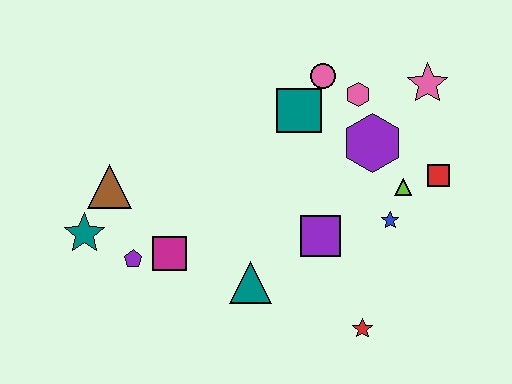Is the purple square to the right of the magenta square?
Yes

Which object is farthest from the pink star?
The teal star is farthest from the pink star.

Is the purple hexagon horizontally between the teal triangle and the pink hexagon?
No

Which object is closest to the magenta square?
The purple pentagon is closest to the magenta square.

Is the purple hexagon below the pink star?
Yes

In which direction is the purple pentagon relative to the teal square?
The purple pentagon is to the left of the teal square.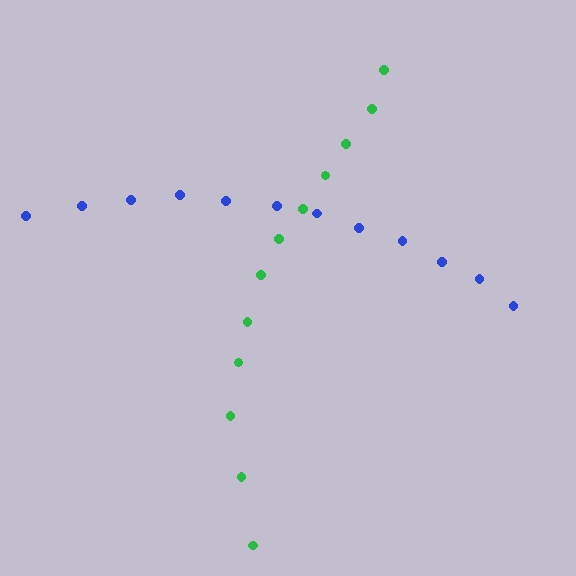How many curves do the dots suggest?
There are 2 distinct paths.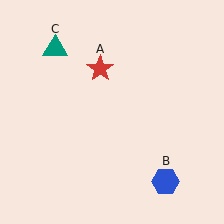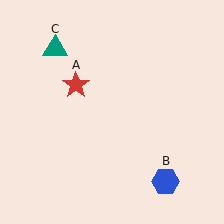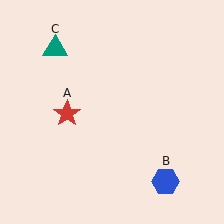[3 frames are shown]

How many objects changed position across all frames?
1 object changed position: red star (object A).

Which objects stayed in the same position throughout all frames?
Blue hexagon (object B) and teal triangle (object C) remained stationary.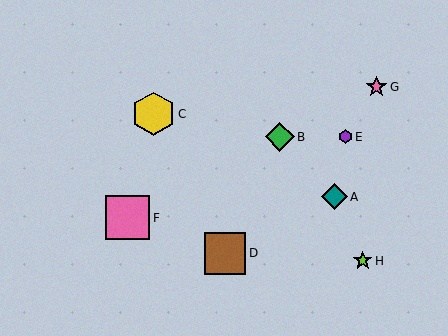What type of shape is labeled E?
Shape E is a purple hexagon.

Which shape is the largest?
The pink square (labeled F) is the largest.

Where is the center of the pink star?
The center of the pink star is at (376, 87).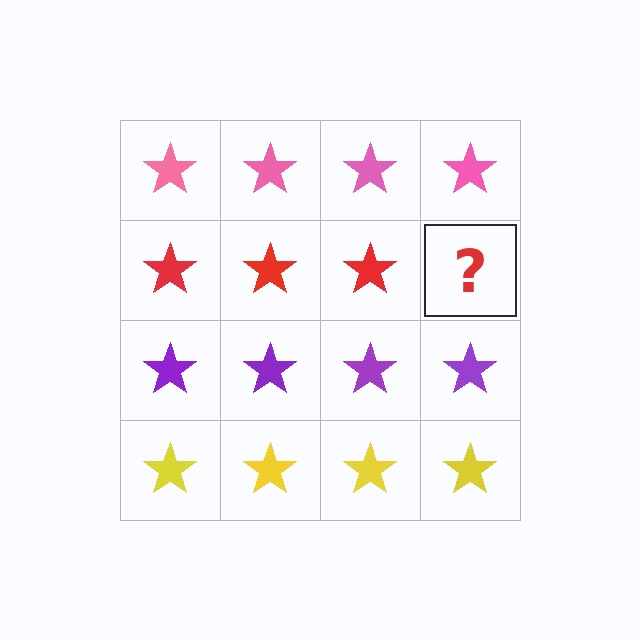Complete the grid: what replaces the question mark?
The question mark should be replaced with a red star.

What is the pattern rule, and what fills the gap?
The rule is that each row has a consistent color. The gap should be filled with a red star.